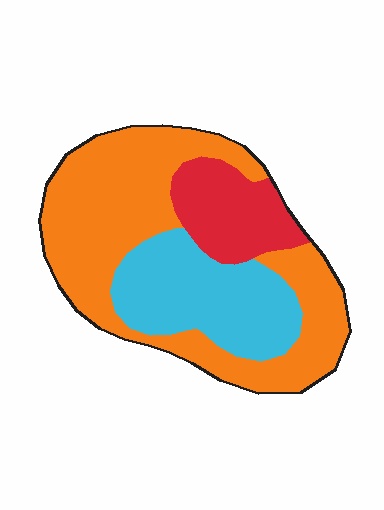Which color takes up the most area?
Orange, at roughly 55%.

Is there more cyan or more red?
Cyan.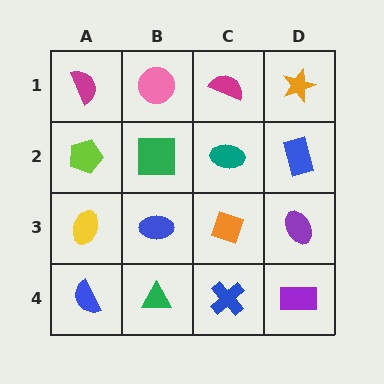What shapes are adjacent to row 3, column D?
A blue rectangle (row 2, column D), a purple rectangle (row 4, column D), an orange diamond (row 3, column C).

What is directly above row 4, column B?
A blue ellipse.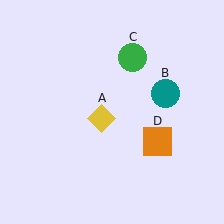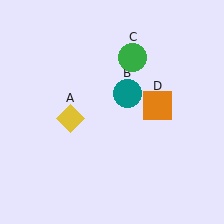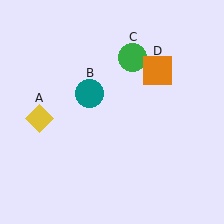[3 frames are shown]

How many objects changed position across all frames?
3 objects changed position: yellow diamond (object A), teal circle (object B), orange square (object D).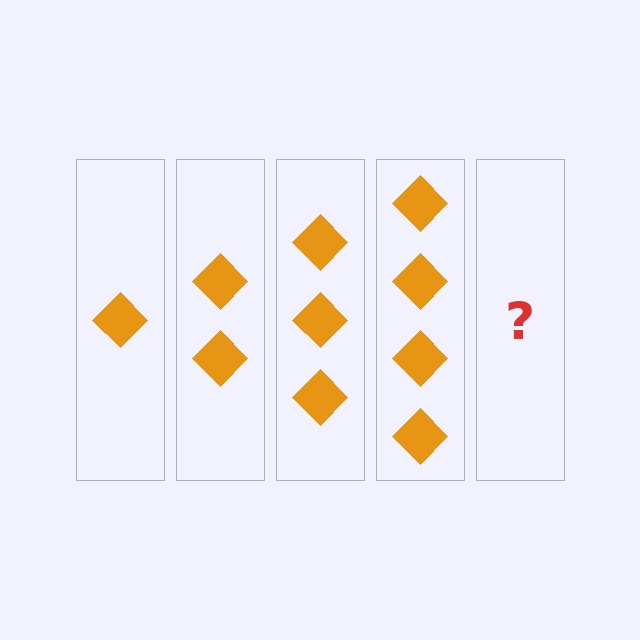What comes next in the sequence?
The next element should be 5 diamonds.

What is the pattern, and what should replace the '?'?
The pattern is that each step adds one more diamond. The '?' should be 5 diamonds.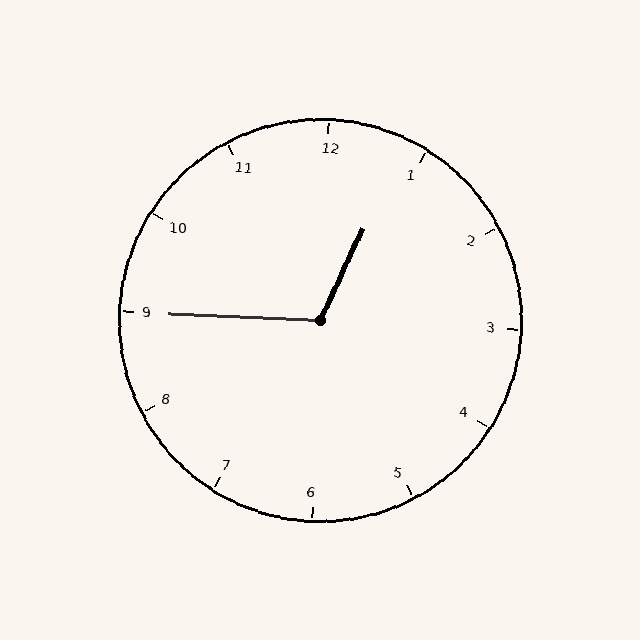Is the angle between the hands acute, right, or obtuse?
It is obtuse.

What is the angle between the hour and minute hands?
Approximately 112 degrees.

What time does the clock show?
12:45.